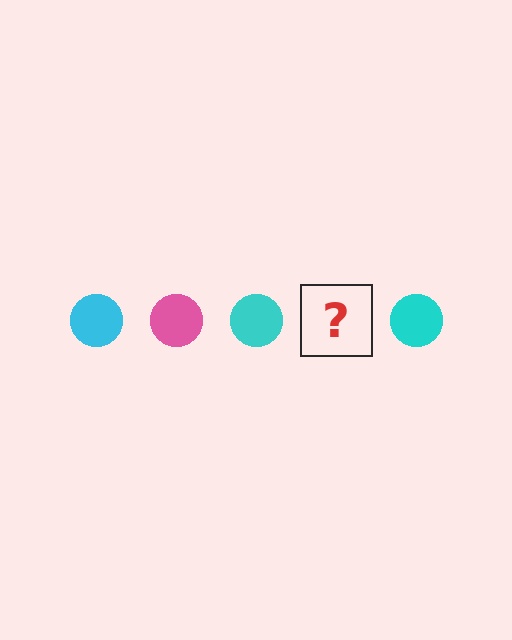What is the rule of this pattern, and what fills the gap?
The rule is that the pattern cycles through cyan, pink circles. The gap should be filled with a pink circle.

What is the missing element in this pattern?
The missing element is a pink circle.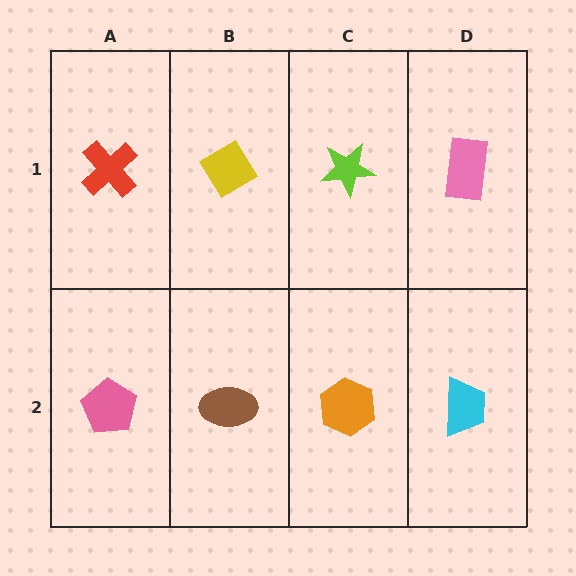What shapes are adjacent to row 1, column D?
A cyan trapezoid (row 2, column D), a lime star (row 1, column C).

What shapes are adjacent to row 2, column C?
A lime star (row 1, column C), a brown ellipse (row 2, column B), a cyan trapezoid (row 2, column D).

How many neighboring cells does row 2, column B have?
3.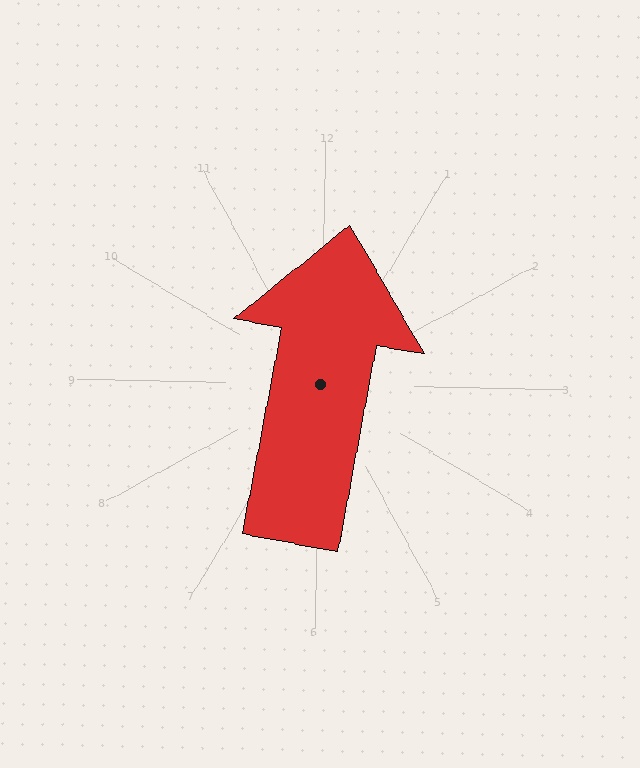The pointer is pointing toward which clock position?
Roughly 12 o'clock.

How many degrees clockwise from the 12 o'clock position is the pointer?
Approximately 9 degrees.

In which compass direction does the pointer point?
North.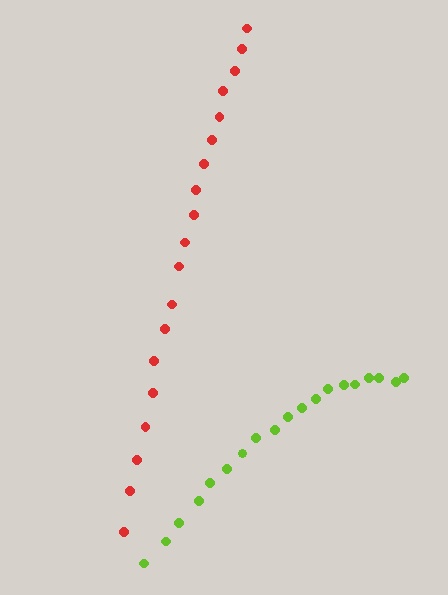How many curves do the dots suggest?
There are 2 distinct paths.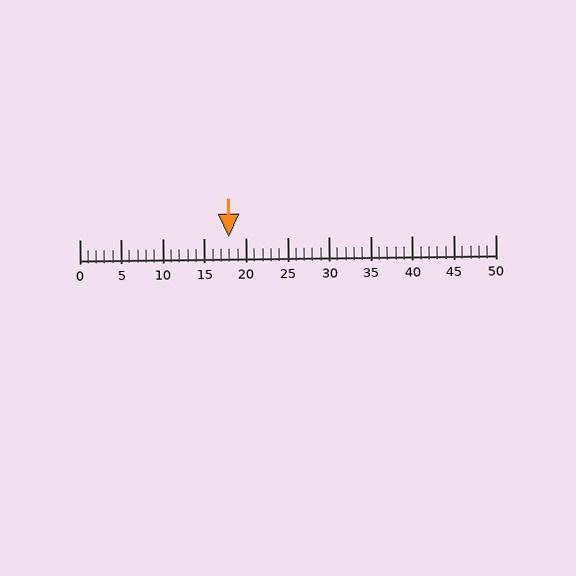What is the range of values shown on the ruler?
The ruler shows values from 0 to 50.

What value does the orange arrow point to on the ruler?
The orange arrow points to approximately 18.